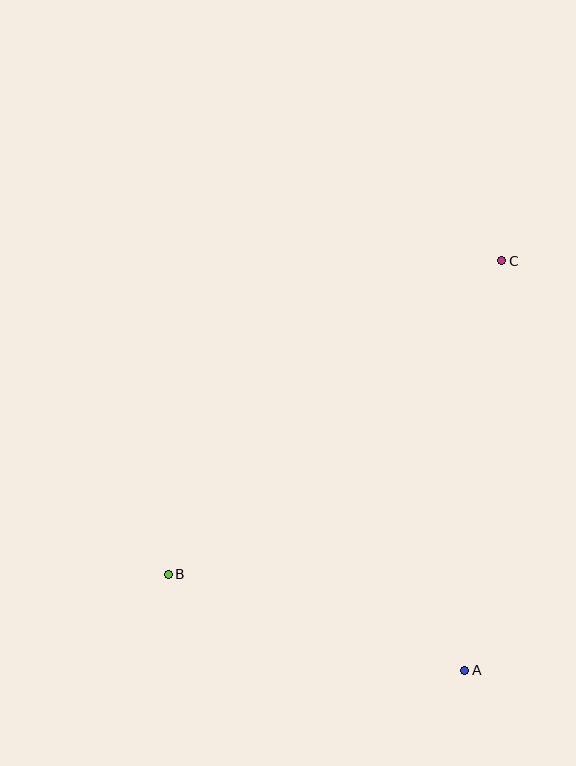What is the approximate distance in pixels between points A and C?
The distance between A and C is approximately 410 pixels.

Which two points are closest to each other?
Points A and B are closest to each other.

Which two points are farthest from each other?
Points B and C are farthest from each other.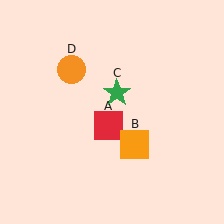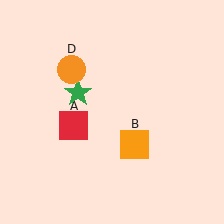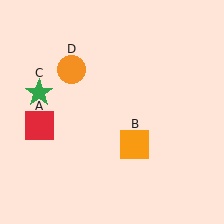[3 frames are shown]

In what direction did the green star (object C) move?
The green star (object C) moved left.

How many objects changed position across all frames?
2 objects changed position: red square (object A), green star (object C).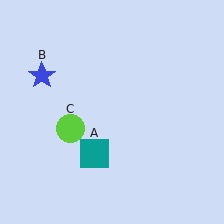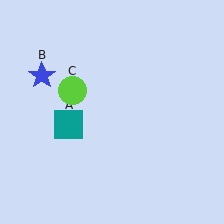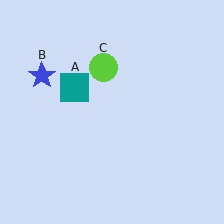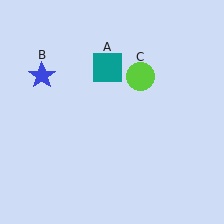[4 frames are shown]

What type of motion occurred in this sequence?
The teal square (object A), lime circle (object C) rotated clockwise around the center of the scene.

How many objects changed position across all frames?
2 objects changed position: teal square (object A), lime circle (object C).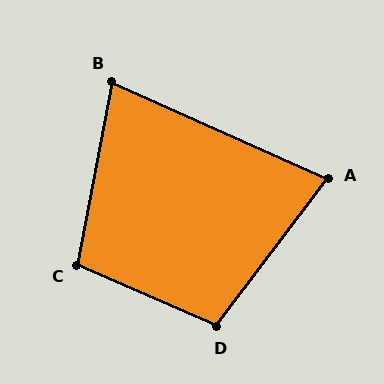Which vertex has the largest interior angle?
D, at approximately 103 degrees.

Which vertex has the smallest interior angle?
B, at approximately 77 degrees.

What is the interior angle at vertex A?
Approximately 77 degrees (acute).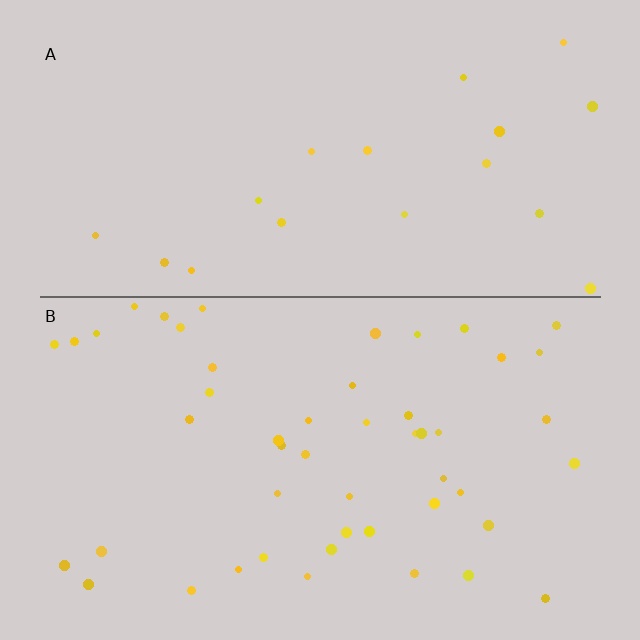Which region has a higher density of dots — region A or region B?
B (the bottom).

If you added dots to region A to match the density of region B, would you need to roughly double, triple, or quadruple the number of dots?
Approximately triple.